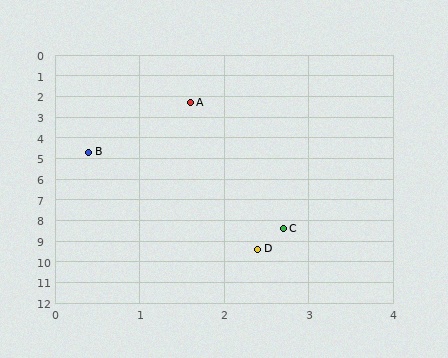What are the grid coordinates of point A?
Point A is at approximately (1.6, 2.3).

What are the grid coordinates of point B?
Point B is at approximately (0.4, 4.7).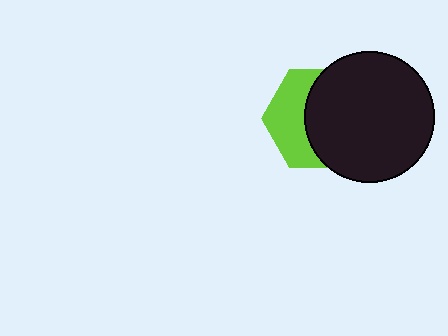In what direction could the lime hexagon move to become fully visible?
The lime hexagon could move left. That would shift it out from behind the black circle entirely.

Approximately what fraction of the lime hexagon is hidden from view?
Roughly 59% of the lime hexagon is hidden behind the black circle.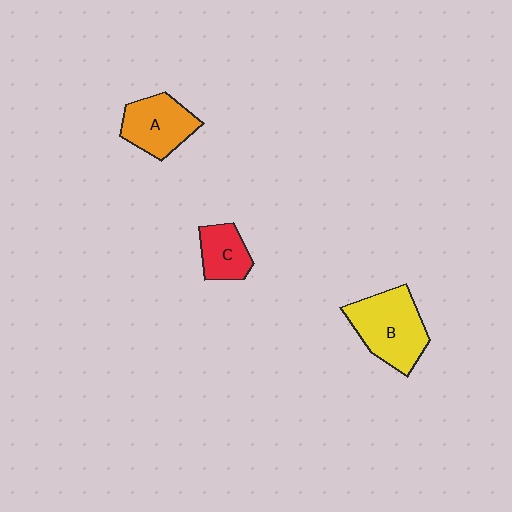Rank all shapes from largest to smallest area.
From largest to smallest: B (yellow), A (orange), C (red).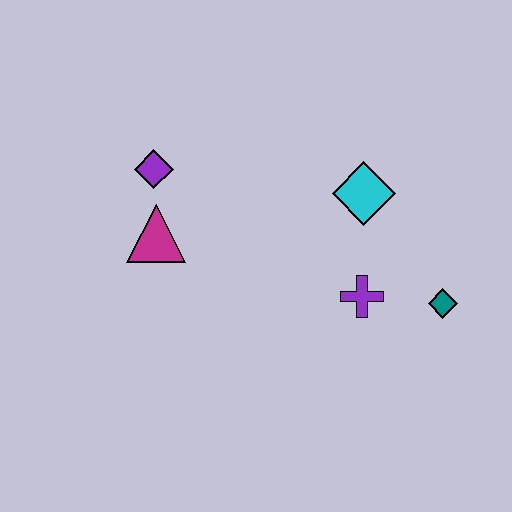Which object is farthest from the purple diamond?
The teal diamond is farthest from the purple diamond.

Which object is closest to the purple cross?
The teal diamond is closest to the purple cross.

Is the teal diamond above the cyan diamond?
No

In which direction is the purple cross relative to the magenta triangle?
The purple cross is to the right of the magenta triangle.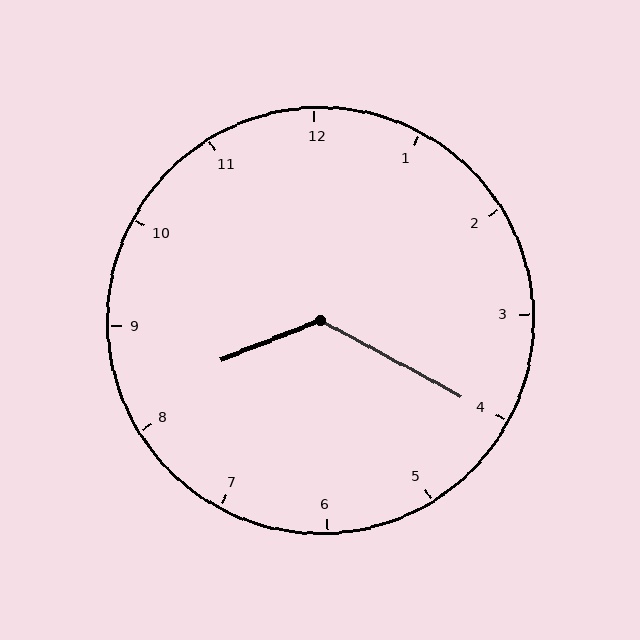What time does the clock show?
8:20.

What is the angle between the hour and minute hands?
Approximately 130 degrees.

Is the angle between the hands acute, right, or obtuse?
It is obtuse.